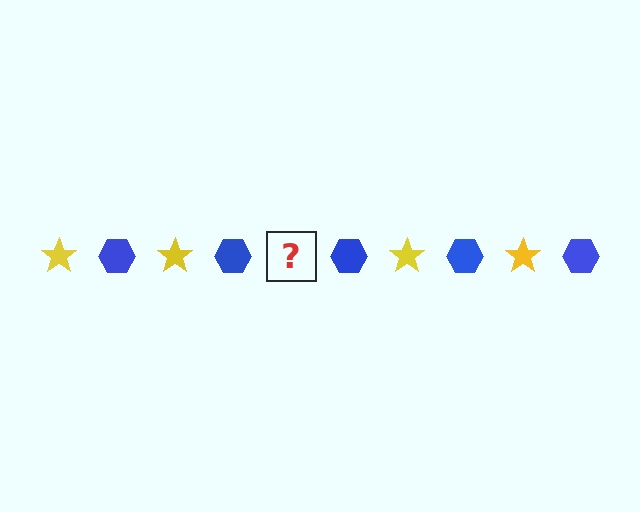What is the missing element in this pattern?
The missing element is a yellow star.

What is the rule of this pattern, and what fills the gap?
The rule is that the pattern alternates between yellow star and blue hexagon. The gap should be filled with a yellow star.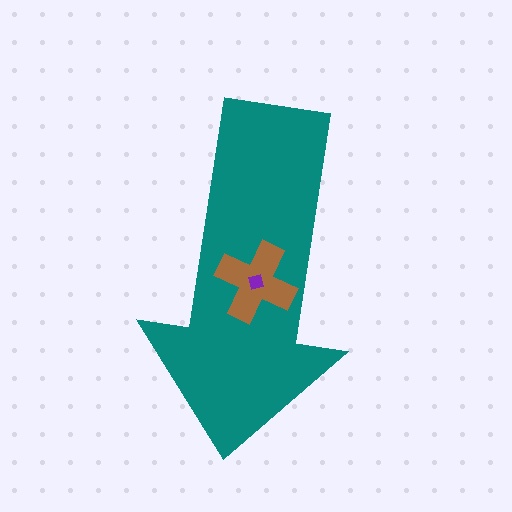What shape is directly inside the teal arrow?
The brown cross.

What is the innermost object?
The purple square.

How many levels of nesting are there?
3.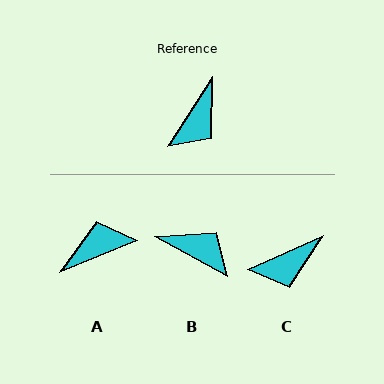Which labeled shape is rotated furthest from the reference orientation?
A, about 144 degrees away.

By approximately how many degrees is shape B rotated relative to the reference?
Approximately 94 degrees counter-clockwise.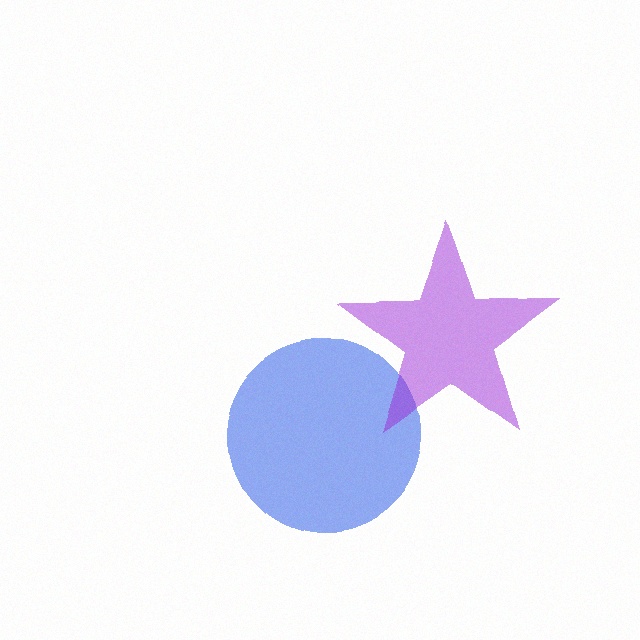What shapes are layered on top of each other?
The layered shapes are: a blue circle, a purple star.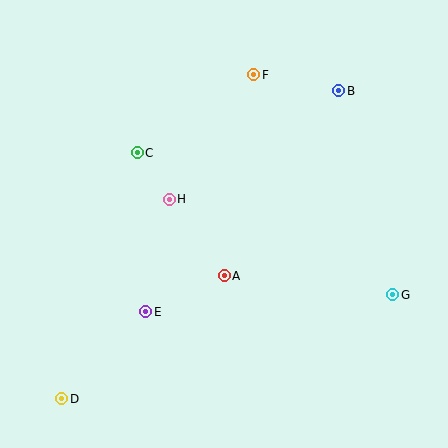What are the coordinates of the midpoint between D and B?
The midpoint between D and B is at (200, 245).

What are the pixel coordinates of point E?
Point E is at (146, 312).